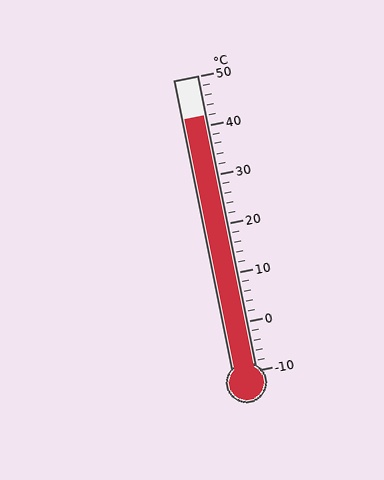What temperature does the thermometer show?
The thermometer shows approximately 42°C.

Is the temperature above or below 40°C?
The temperature is above 40°C.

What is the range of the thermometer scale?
The thermometer scale ranges from -10°C to 50°C.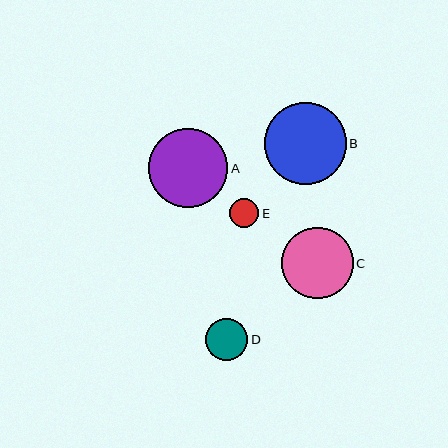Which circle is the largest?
Circle B is the largest with a size of approximately 82 pixels.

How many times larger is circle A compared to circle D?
Circle A is approximately 1.9 times the size of circle D.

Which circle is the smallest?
Circle E is the smallest with a size of approximately 29 pixels.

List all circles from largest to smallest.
From largest to smallest: B, A, C, D, E.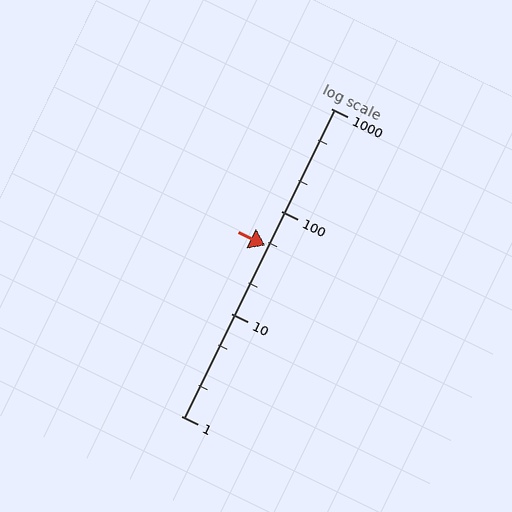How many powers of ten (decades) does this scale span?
The scale spans 3 decades, from 1 to 1000.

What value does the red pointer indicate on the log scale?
The pointer indicates approximately 46.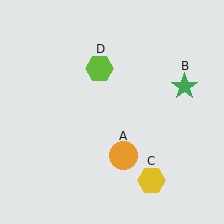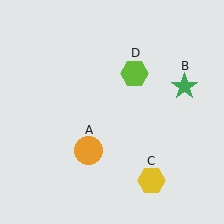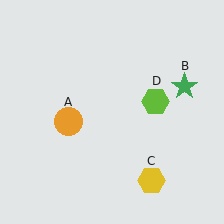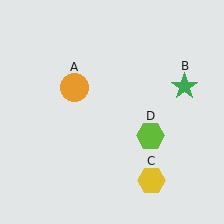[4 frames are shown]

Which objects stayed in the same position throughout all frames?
Green star (object B) and yellow hexagon (object C) remained stationary.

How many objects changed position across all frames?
2 objects changed position: orange circle (object A), lime hexagon (object D).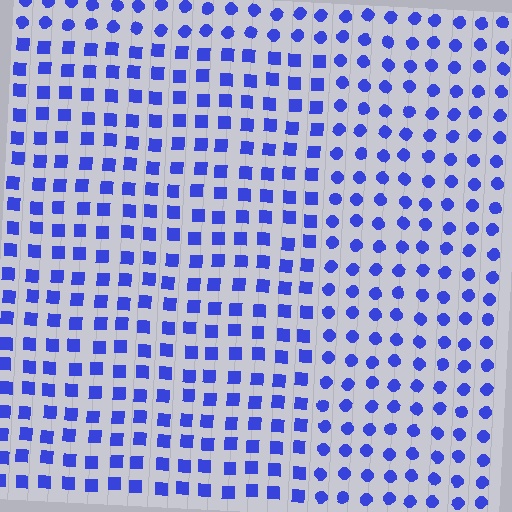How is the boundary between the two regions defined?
The boundary is defined by a change in element shape: squares inside vs. circles outside. All elements share the same color and spacing.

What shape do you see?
I see a rectangle.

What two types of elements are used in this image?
The image uses squares inside the rectangle region and circles outside it.